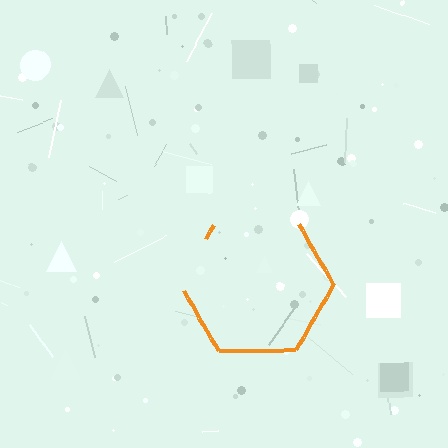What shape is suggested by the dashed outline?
The dashed outline suggests a hexagon.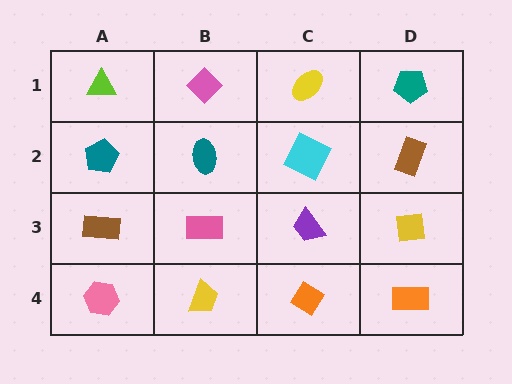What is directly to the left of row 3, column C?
A pink rectangle.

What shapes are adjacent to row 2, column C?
A yellow ellipse (row 1, column C), a purple trapezoid (row 3, column C), a teal ellipse (row 2, column B), a brown rectangle (row 2, column D).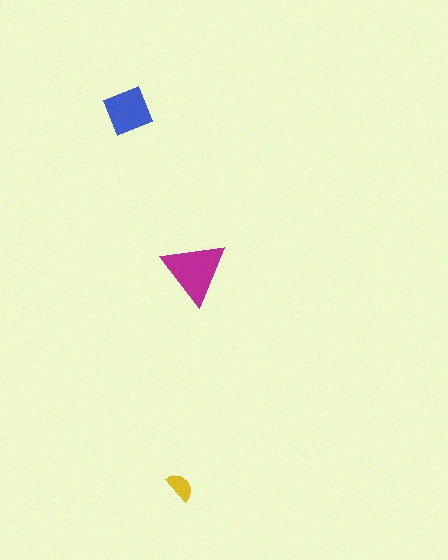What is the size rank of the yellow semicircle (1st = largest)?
3rd.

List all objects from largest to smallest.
The magenta triangle, the blue diamond, the yellow semicircle.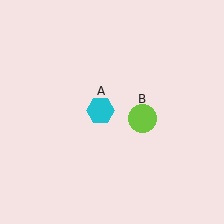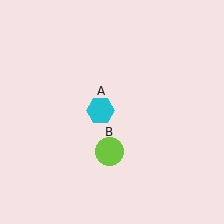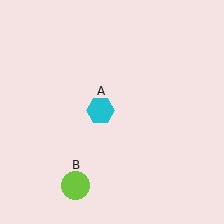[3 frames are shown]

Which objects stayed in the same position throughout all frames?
Cyan hexagon (object A) remained stationary.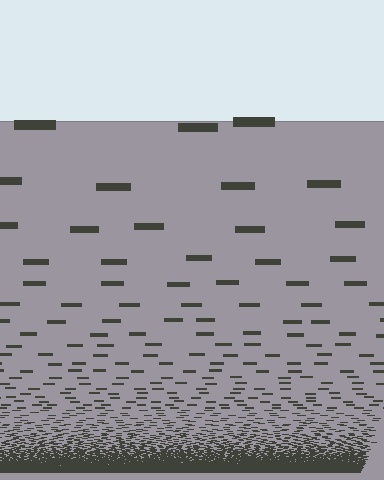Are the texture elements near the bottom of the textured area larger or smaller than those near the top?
Smaller. The gradient is inverted — elements near the bottom are smaller and denser.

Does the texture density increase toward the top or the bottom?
Density increases toward the bottom.